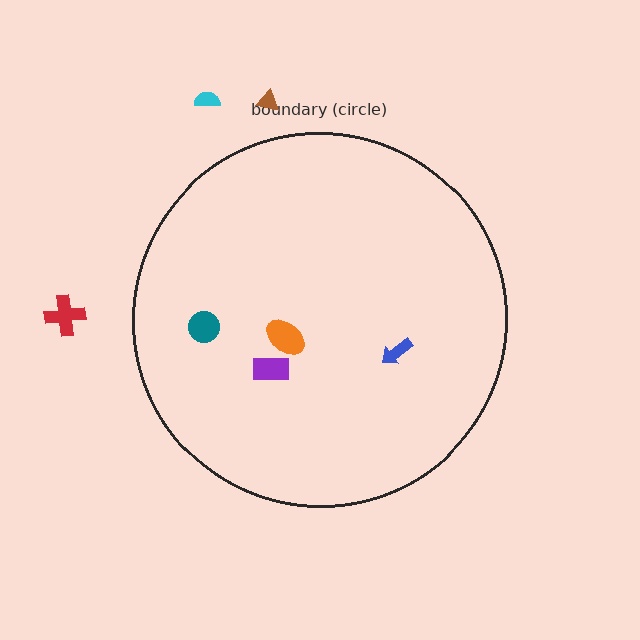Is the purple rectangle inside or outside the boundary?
Inside.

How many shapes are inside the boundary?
4 inside, 3 outside.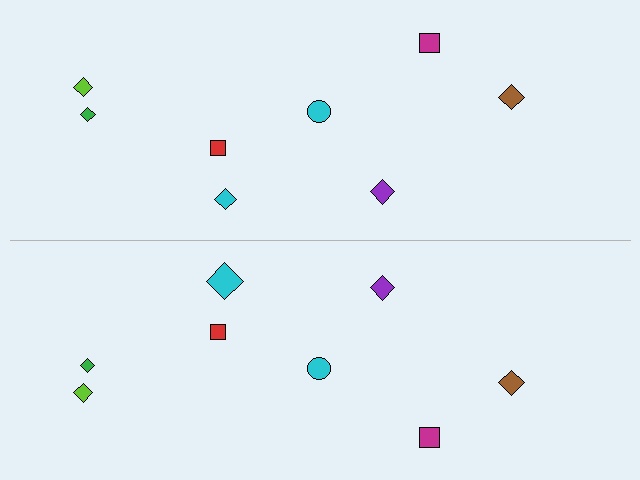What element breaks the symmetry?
The cyan diamond on the bottom side has a different size than its mirror counterpart.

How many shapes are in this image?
There are 16 shapes in this image.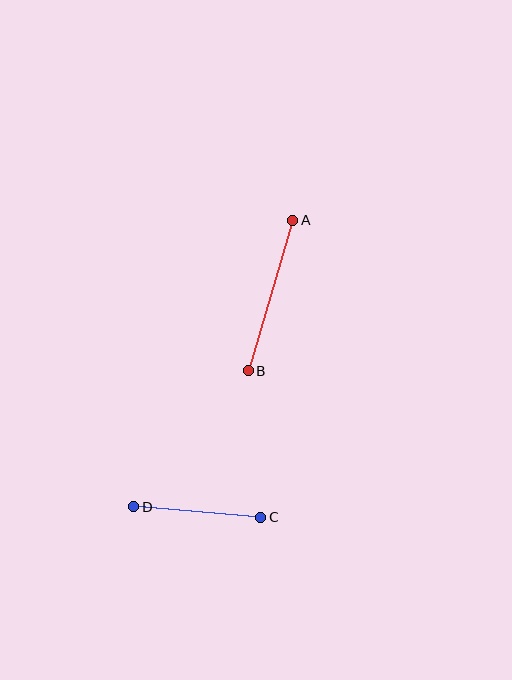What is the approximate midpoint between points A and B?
The midpoint is at approximately (271, 295) pixels.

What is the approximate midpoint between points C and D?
The midpoint is at approximately (197, 512) pixels.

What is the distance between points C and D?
The distance is approximately 127 pixels.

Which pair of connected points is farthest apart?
Points A and B are farthest apart.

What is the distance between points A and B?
The distance is approximately 157 pixels.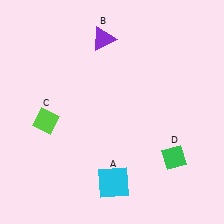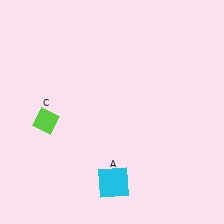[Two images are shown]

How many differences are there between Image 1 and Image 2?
There are 2 differences between the two images.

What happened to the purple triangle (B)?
The purple triangle (B) was removed in Image 2. It was in the top-left area of Image 1.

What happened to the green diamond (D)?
The green diamond (D) was removed in Image 2. It was in the bottom-right area of Image 1.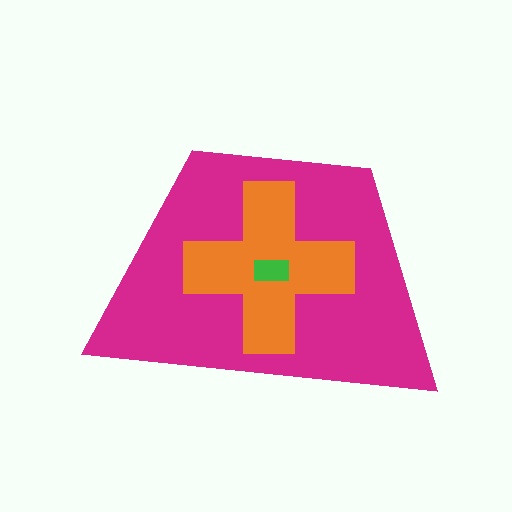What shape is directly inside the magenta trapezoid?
The orange cross.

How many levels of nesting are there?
3.